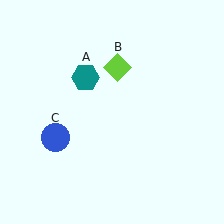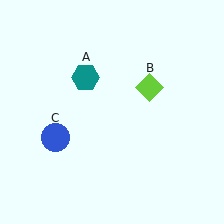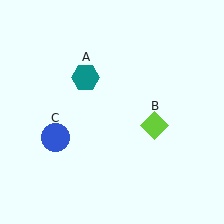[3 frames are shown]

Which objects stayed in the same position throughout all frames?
Teal hexagon (object A) and blue circle (object C) remained stationary.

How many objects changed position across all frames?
1 object changed position: lime diamond (object B).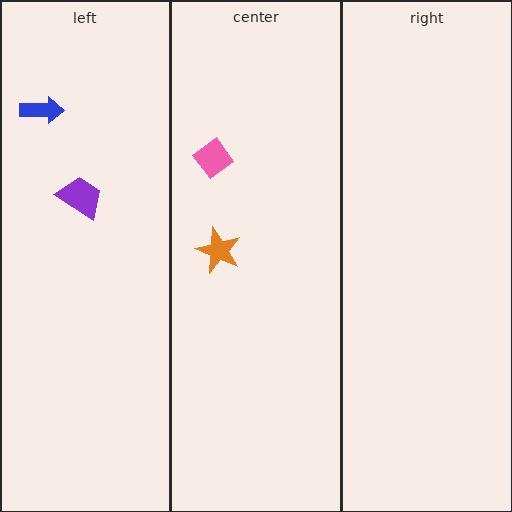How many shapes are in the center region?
2.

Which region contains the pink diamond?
The center region.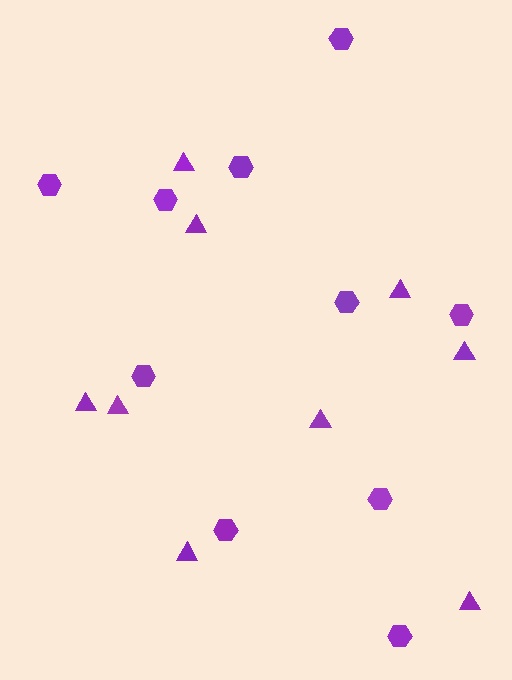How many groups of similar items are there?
There are 2 groups: one group of triangles (9) and one group of hexagons (10).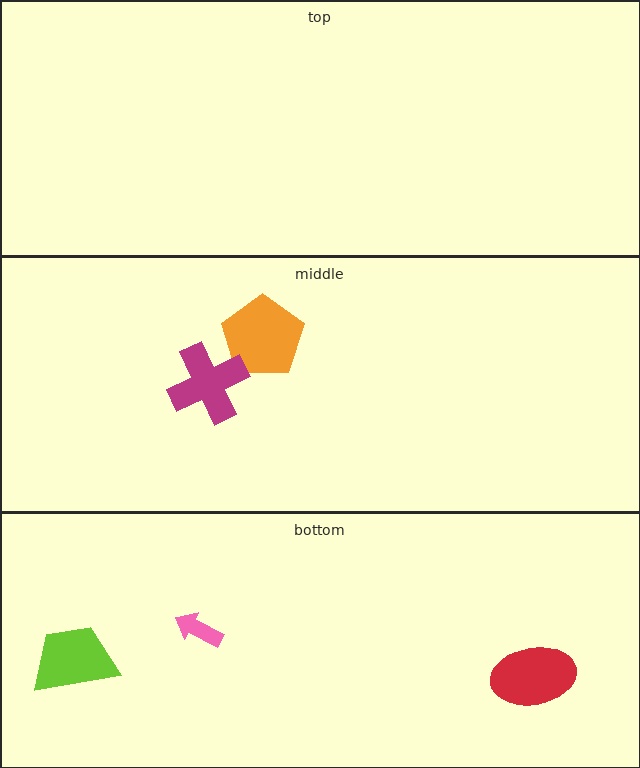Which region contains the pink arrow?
The bottom region.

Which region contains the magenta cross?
The middle region.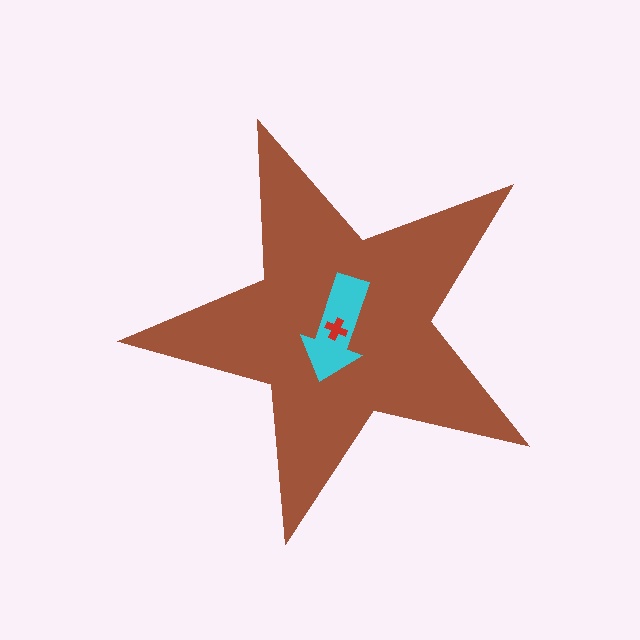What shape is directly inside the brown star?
The cyan arrow.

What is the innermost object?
The red cross.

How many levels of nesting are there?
3.